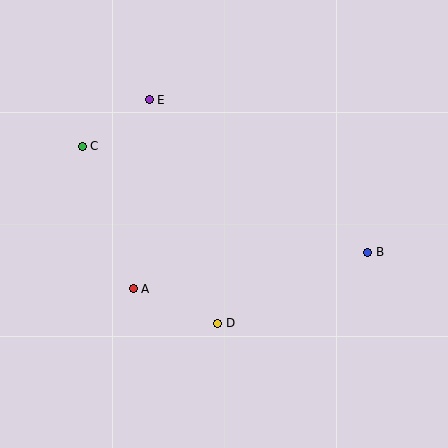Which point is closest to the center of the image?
Point D at (218, 323) is closest to the center.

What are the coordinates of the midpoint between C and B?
The midpoint between C and B is at (225, 199).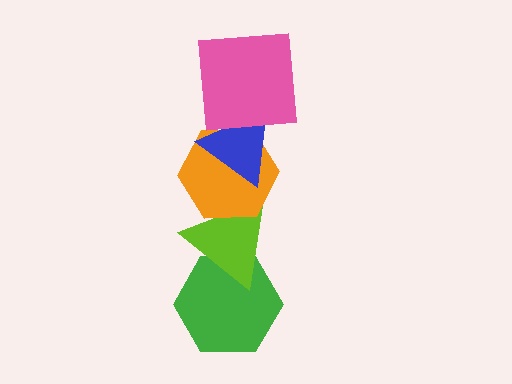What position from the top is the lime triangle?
The lime triangle is 4th from the top.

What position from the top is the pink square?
The pink square is 1st from the top.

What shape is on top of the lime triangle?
The orange hexagon is on top of the lime triangle.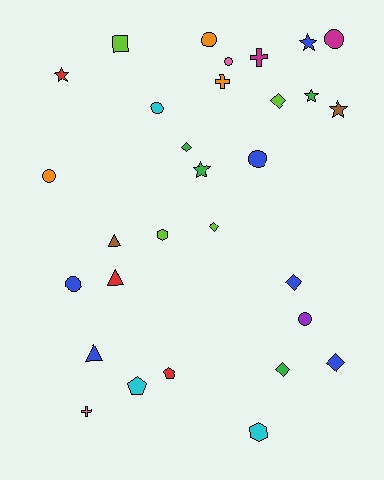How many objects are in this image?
There are 30 objects.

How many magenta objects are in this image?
There are 2 magenta objects.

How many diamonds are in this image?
There are 6 diamonds.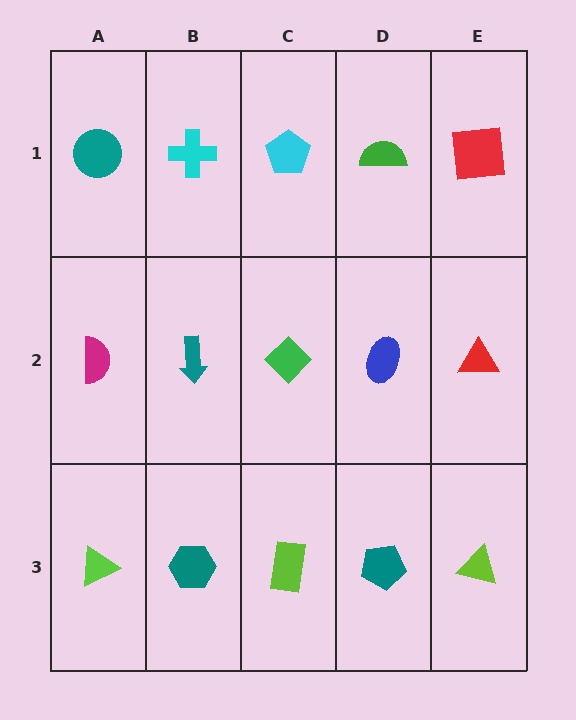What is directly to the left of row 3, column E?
A teal pentagon.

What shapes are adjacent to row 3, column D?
A blue ellipse (row 2, column D), a lime rectangle (row 3, column C), a lime triangle (row 3, column E).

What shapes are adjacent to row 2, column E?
A red square (row 1, column E), a lime triangle (row 3, column E), a blue ellipse (row 2, column D).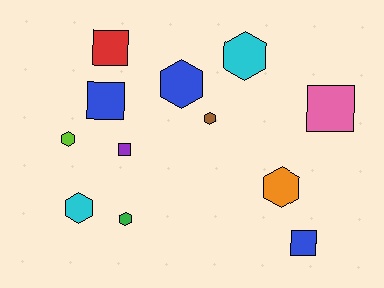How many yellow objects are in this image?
There are no yellow objects.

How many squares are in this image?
There are 5 squares.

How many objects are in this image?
There are 12 objects.